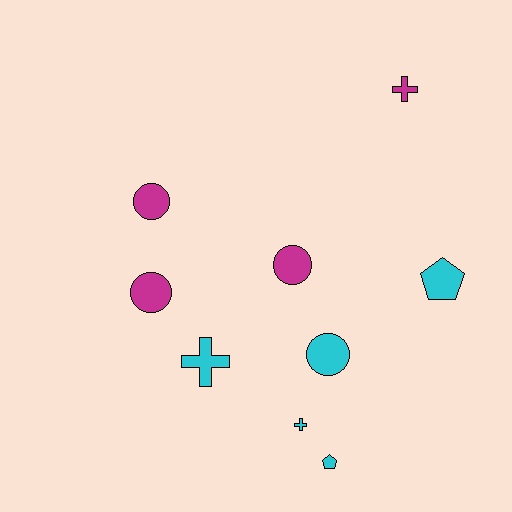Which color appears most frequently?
Cyan, with 5 objects.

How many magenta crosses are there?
There is 1 magenta cross.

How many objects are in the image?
There are 9 objects.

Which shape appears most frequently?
Circle, with 4 objects.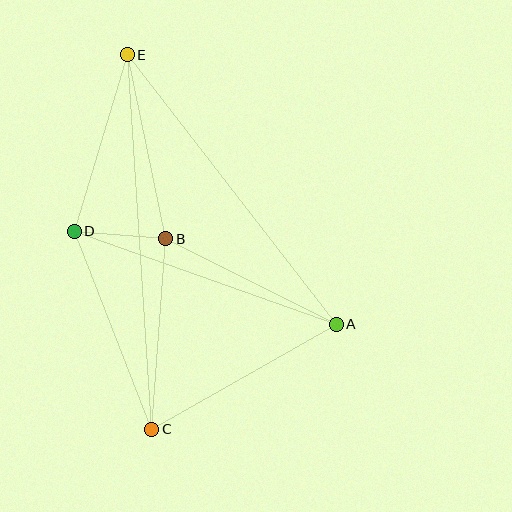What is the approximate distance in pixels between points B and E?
The distance between B and E is approximately 188 pixels.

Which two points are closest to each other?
Points B and D are closest to each other.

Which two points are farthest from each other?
Points C and E are farthest from each other.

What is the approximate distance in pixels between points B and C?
The distance between B and C is approximately 191 pixels.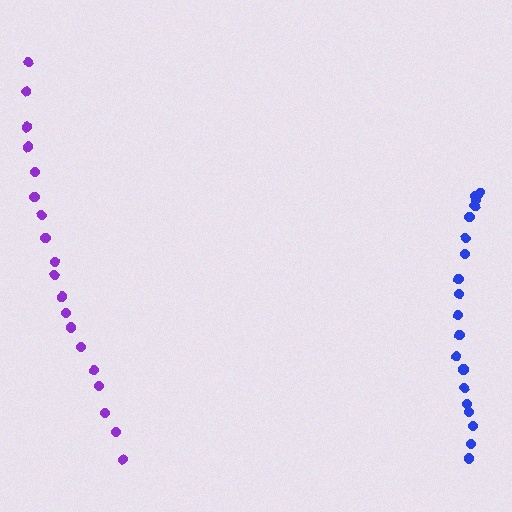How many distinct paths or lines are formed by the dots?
There are 2 distinct paths.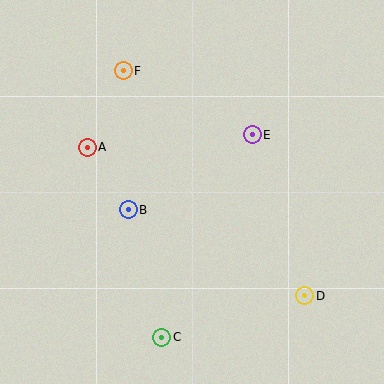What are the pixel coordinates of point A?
Point A is at (87, 147).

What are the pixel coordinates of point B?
Point B is at (128, 210).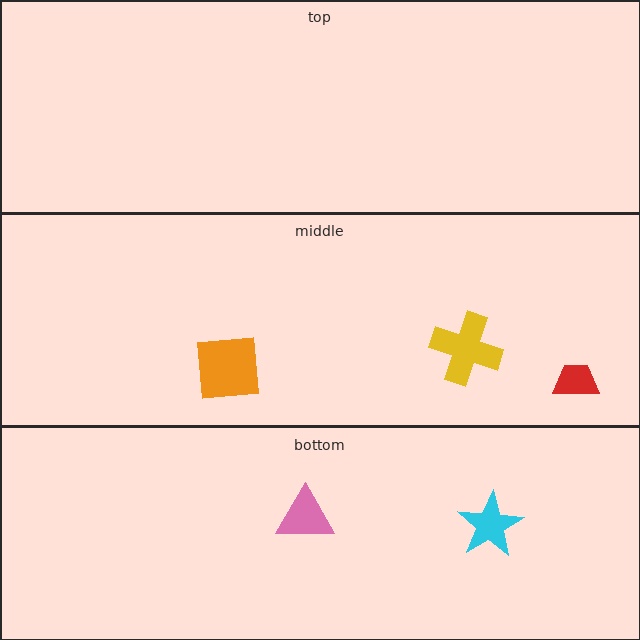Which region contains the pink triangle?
The bottom region.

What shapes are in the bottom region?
The pink triangle, the cyan star.